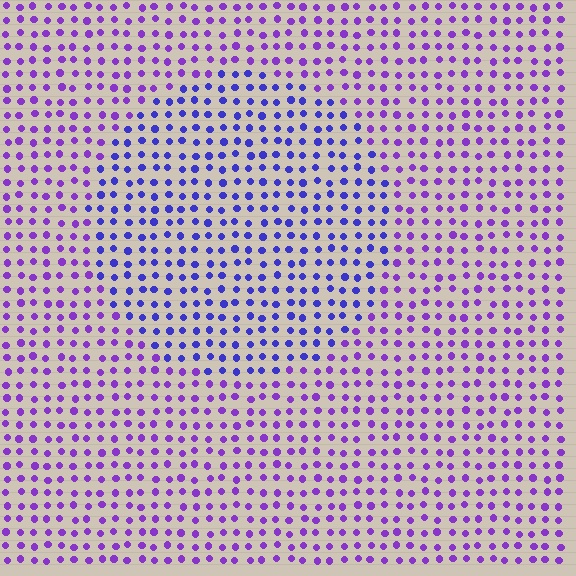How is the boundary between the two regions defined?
The boundary is defined purely by a slight shift in hue (about 31 degrees). Spacing, size, and orientation are identical on both sides.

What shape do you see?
I see a circle.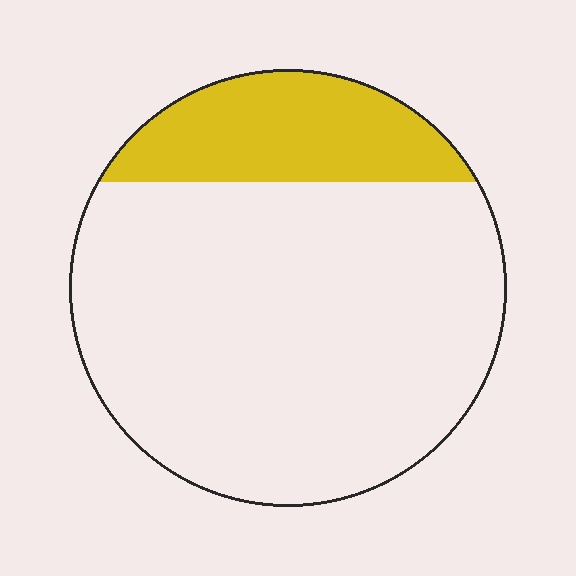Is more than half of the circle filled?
No.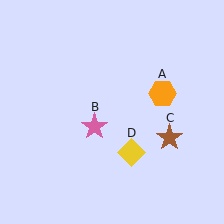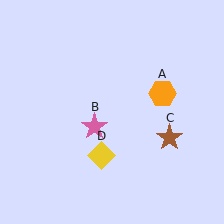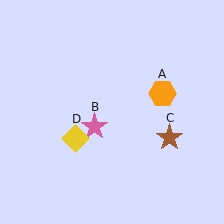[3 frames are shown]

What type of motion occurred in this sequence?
The yellow diamond (object D) rotated clockwise around the center of the scene.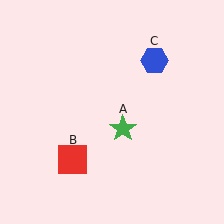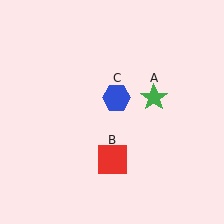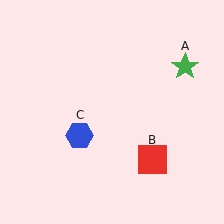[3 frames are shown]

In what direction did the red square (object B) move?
The red square (object B) moved right.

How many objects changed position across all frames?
3 objects changed position: green star (object A), red square (object B), blue hexagon (object C).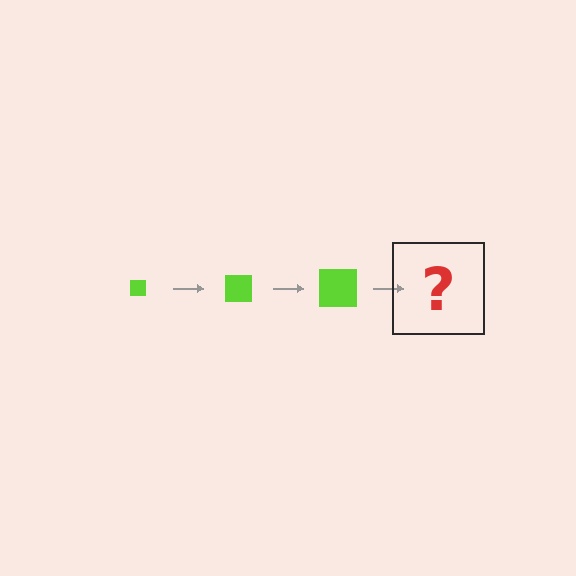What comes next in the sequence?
The next element should be a lime square, larger than the previous one.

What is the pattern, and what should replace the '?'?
The pattern is that the square gets progressively larger each step. The '?' should be a lime square, larger than the previous one.